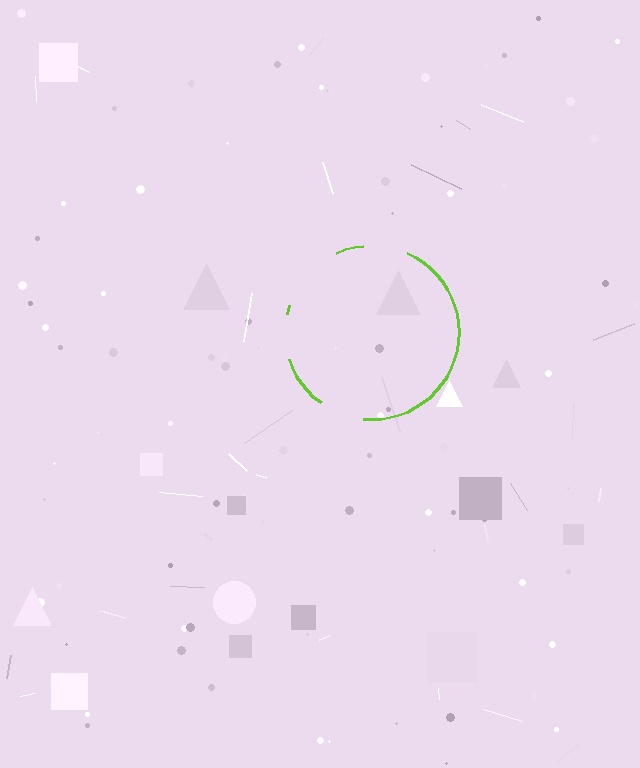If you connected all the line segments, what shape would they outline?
They would outline a circle.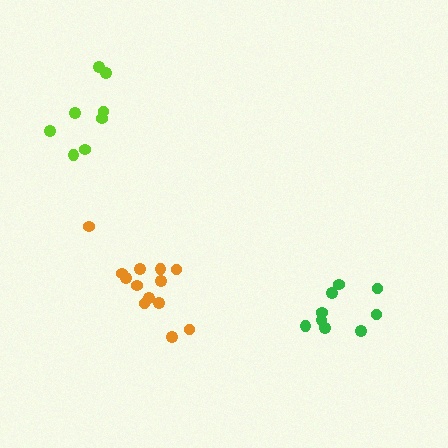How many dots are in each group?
Group 1: 13 dots, Group 2: 9 dots, Group 3: 8 dots (30 total).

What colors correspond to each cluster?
The clusters are colored: orange, green, lime.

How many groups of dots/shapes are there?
There are 3 groups.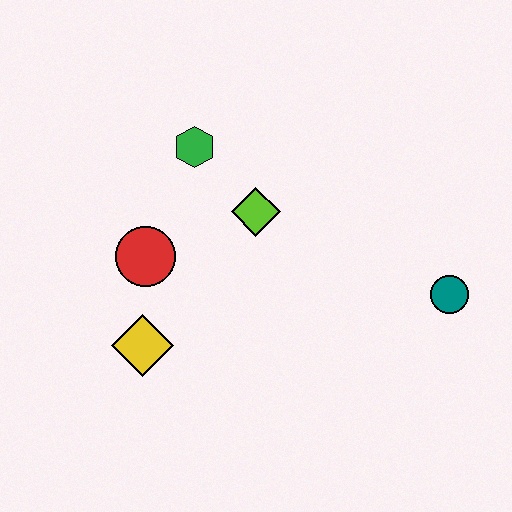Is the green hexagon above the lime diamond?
Yes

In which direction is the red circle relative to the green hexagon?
The red circle is below the green hexagon.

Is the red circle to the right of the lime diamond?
No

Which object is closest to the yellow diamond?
The red circle is closest to the yellow diamond.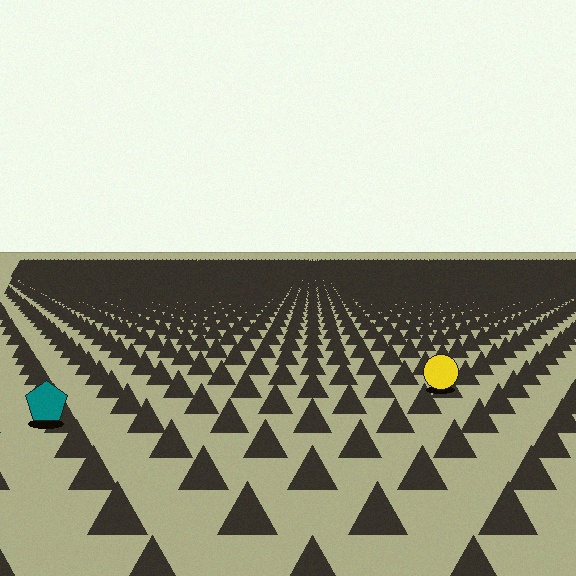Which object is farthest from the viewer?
The yellow circle is farthest from the viewer. It appears smaller and the ground texture around it is denser.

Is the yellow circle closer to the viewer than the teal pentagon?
No. The teal pentagon is closer — you can tell from the texture gradient: the ground texture is coarser near it.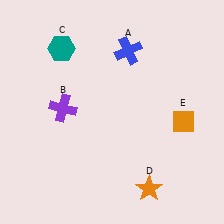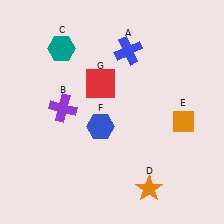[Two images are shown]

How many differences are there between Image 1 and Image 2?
There are 2 differences between the two images.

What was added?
A blue hexagon (F), a red square (G) were added in Image 2.